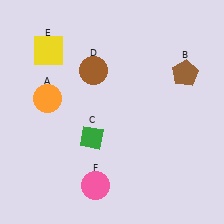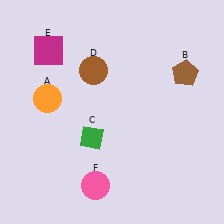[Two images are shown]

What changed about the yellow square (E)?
In Image 1, E is yellow. In Image 2, it changed to magenta.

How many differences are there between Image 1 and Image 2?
There is 1 difference between the two images.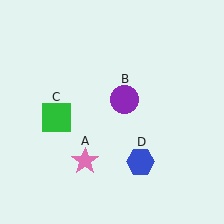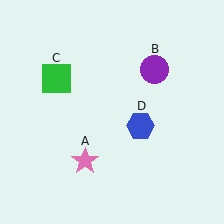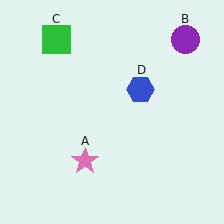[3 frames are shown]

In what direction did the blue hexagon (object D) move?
The blue hexagon (object D) moved up.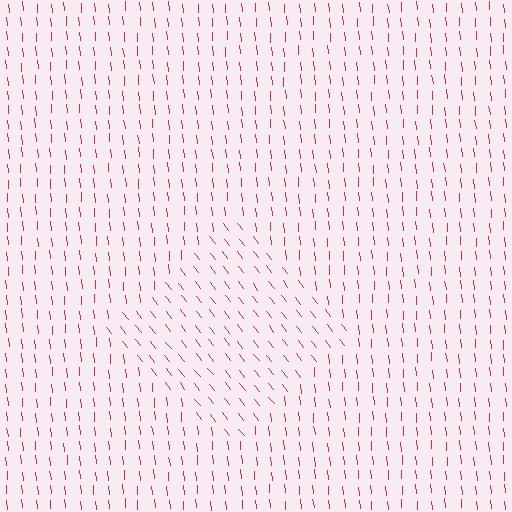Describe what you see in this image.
The image is filled with small red line segments. A diamond region in the image has lines oriented differently from the surrounding lines, creating a visible texture boundary.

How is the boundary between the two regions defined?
The boundary is defined purely by a change in line orientation (approximately 33 degrees difference). All lines are the same color and thickness.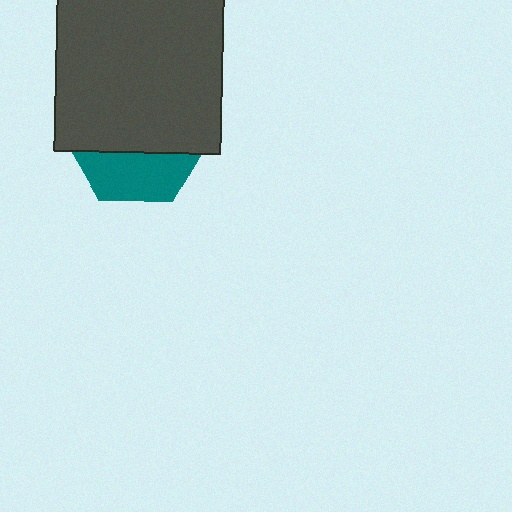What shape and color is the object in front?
The object in front is a dark gray square.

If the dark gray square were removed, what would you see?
You would see the complete teal hexagon.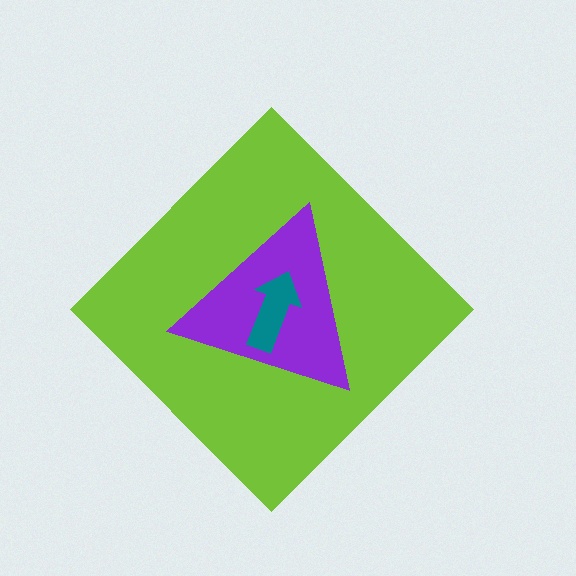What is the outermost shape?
The lime diamond.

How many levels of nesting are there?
3.